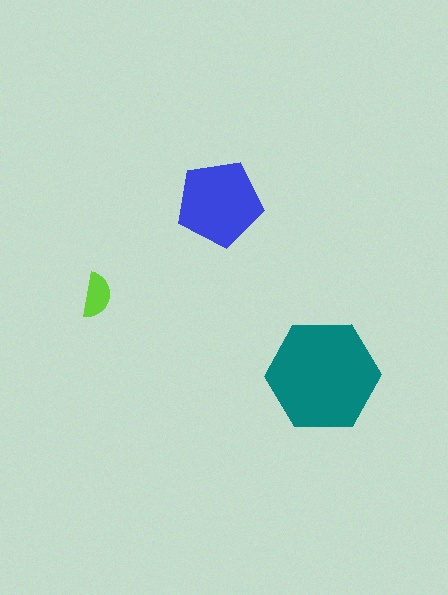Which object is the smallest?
The lime semicircle.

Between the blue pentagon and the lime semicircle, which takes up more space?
The blue pentagon.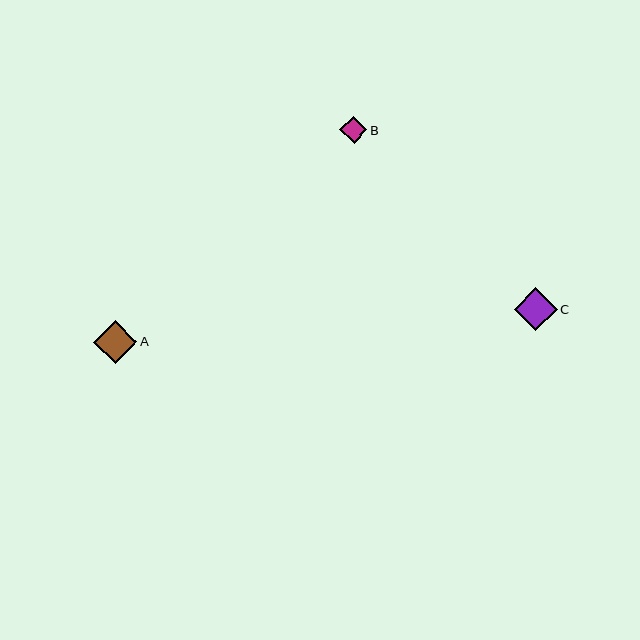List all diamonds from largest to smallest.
From largest to smallest: A, C, B.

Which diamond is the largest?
Diamond A is the largest with a size of approximately 43 pixels.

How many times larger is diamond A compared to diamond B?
Diamond A is approximately 1.6 times the size of diamond B.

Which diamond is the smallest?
Diamond B is the smallest with a size of approximately 28 pixels.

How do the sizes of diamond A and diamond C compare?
Diamond A and diamond C are approximately the same size.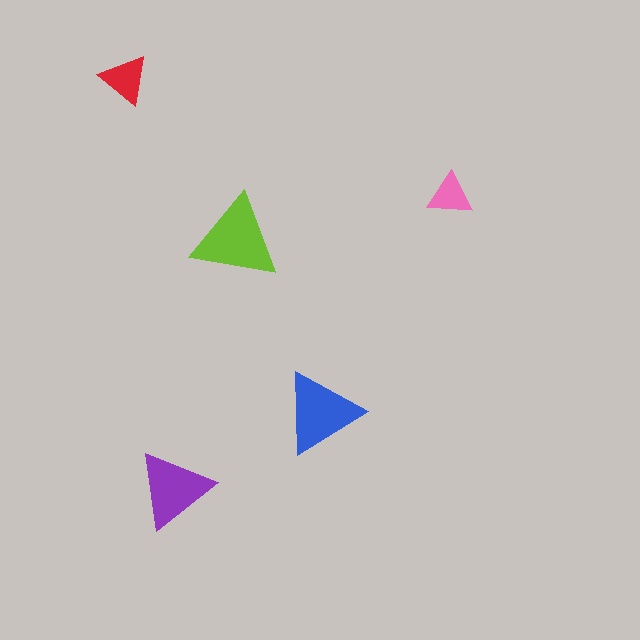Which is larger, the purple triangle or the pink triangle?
The purple one.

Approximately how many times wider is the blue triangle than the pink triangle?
About 2 times wider.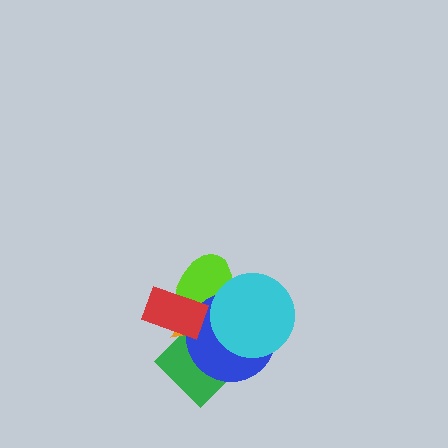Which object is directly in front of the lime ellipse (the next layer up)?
The blue circle is directly in front of the lime ellipse.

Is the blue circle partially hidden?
Yes, it is partially covered by another shape.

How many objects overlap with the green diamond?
5 objects overlap with the green diamond.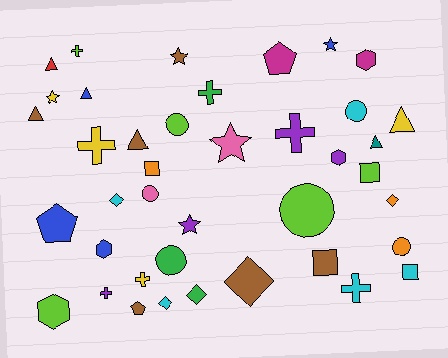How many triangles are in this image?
There are 6 triangles.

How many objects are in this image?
There are 40 objects.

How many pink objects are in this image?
There are 2 pink objects.